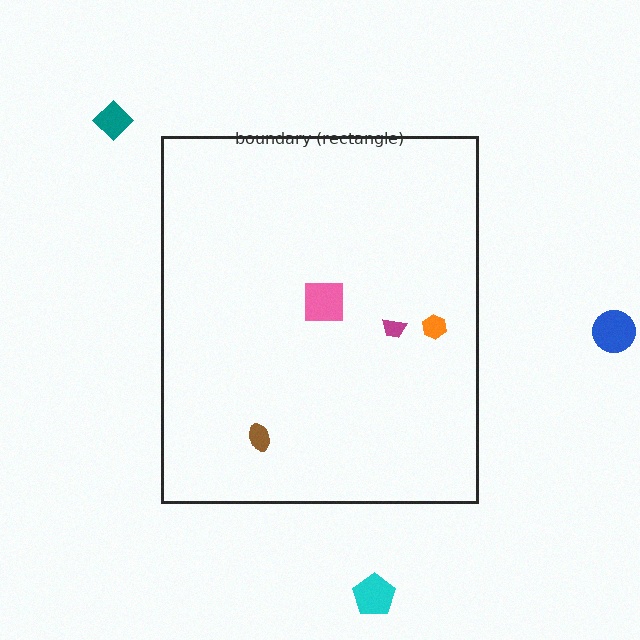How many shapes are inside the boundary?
4 inside, 3 outside.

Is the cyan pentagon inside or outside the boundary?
Outside.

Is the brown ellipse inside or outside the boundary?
Inside.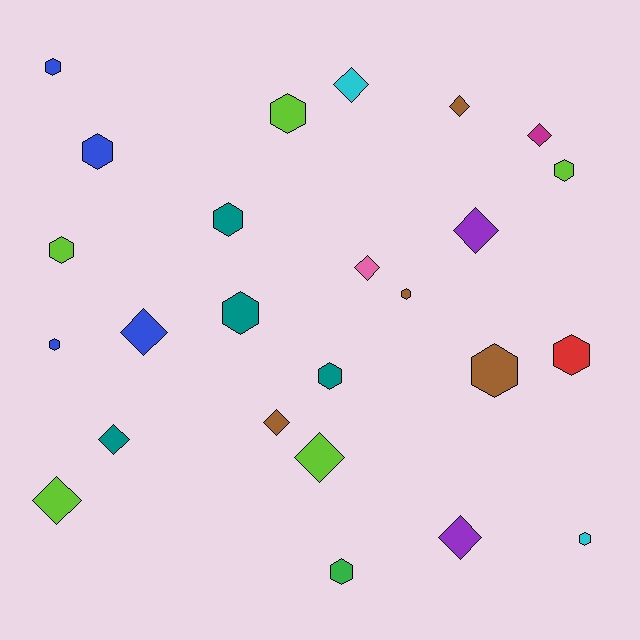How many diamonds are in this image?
There are 11 diamonds.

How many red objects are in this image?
There is 1 red object.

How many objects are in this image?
There are 25 objects.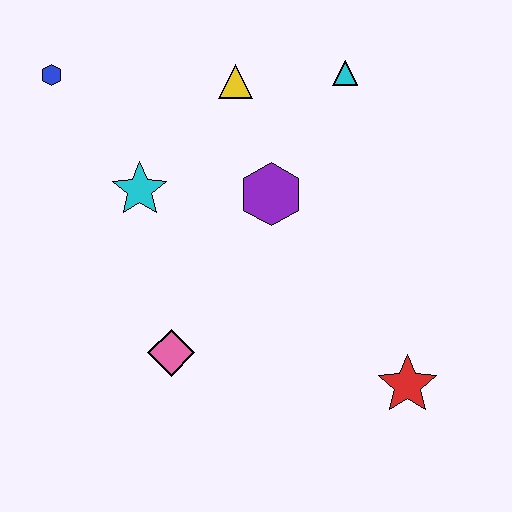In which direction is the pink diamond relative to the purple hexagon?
The pink diamond is below the purple hexagon.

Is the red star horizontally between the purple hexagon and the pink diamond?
No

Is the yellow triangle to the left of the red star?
Yes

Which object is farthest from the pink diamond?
The cyan triangle is farthest from the pink diamond.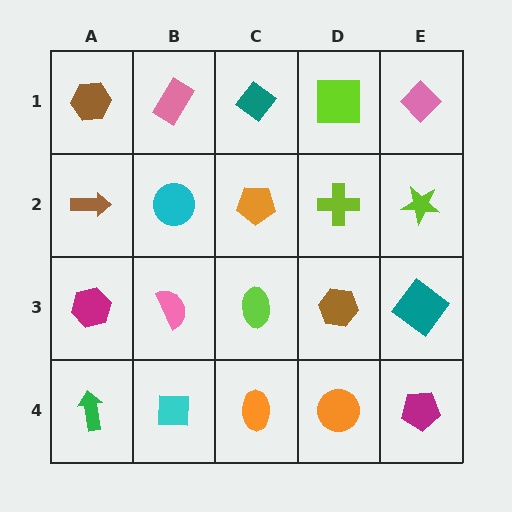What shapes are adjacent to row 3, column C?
An orange pentagon (row 2, column C), an orange ellipse (row 4, column C), a pink semicircle (row 3, column B), a brown hexagon (row 3, column D).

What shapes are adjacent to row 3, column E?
A lime star (row 2, column E), a magenta pentagon (row 4, column E), a brown hexagon (row 3, column D).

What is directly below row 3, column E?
A magenta pentagon.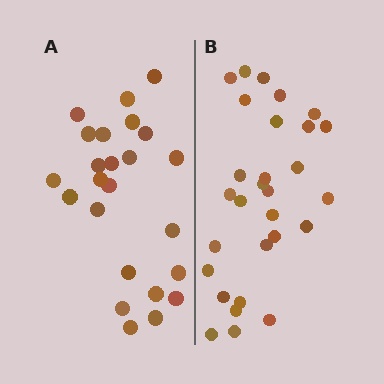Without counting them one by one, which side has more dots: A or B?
Region B (the right region) has more dots.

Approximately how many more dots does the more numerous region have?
Region B has about 5 more dots than region A.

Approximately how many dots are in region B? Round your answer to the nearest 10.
About 30 dots. (The exact count is 29, which rounds to 30.)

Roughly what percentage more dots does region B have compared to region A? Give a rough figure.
About 20% more.